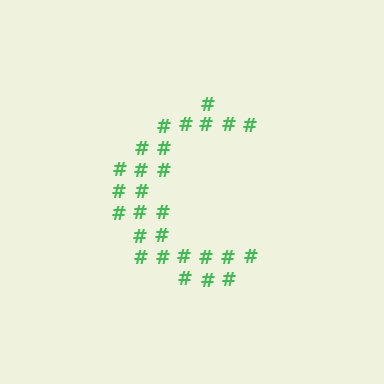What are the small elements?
The small elements are hash symbols.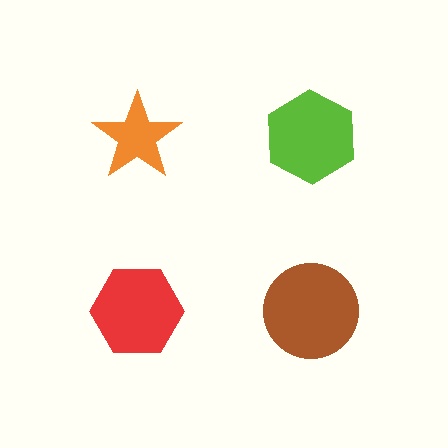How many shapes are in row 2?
2 shapes.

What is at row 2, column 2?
A brown circle.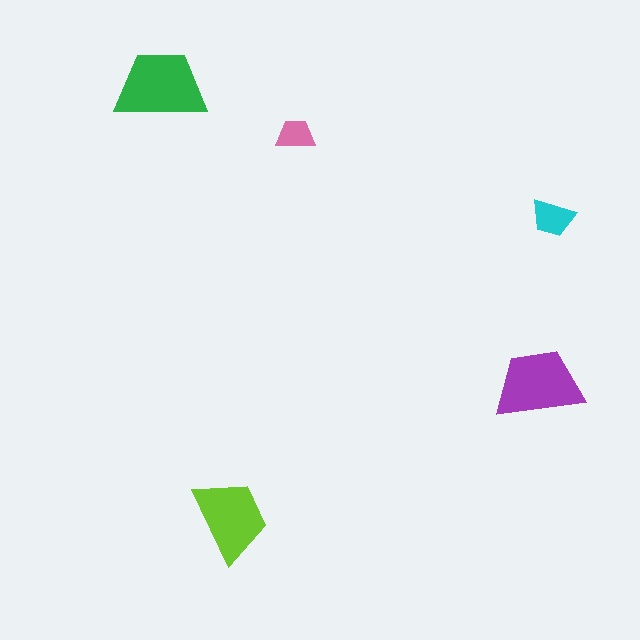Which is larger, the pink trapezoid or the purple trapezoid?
The purple one.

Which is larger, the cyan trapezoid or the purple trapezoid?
The purple one.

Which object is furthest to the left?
The green trapezoid is leftmost.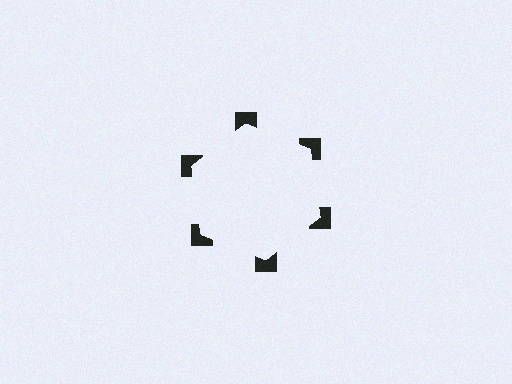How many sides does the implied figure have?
6 sides.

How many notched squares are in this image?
There are 6 — one at each vertex of the illusory hexagon.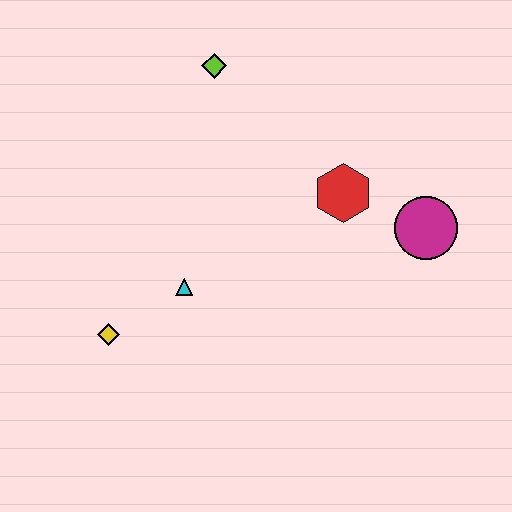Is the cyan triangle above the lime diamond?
No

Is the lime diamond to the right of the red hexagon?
No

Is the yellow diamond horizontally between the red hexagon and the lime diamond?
No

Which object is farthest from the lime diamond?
The yellow diamond is farthest from the lime diamond.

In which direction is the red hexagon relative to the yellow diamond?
The red hexagon is to the right of the yellow diamond.